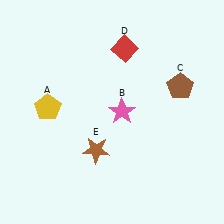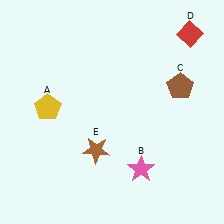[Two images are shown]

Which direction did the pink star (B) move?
The pink star (B) moved down.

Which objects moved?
The objects that moved are: the pink star (B), the red diamond (D).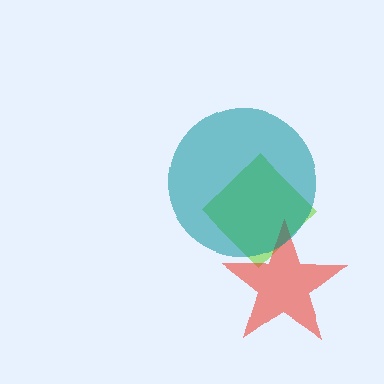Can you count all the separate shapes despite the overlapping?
Yes, there are 3 separate shapes.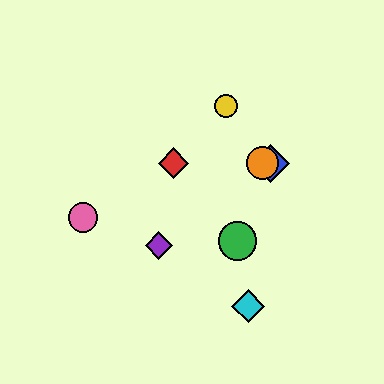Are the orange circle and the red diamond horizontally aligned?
Yes, both are at y≈163.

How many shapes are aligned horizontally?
3 shapes (the red diamond, the blue diamond, the orange circle) are aligned horizontally.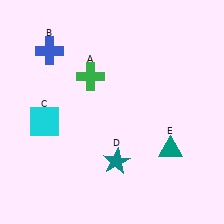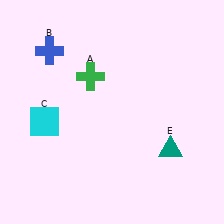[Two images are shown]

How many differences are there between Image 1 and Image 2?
There is 1 difference between the two images.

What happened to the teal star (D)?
The teal star (D) was removed in Image 2. It was in the bottom-right area of Image 1.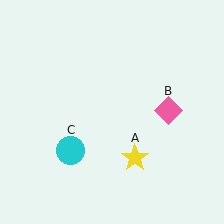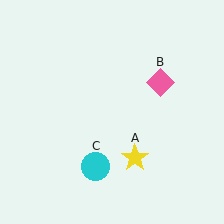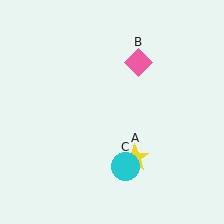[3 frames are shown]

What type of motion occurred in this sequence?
The pink diamond (object B), cyan circle (object C) rotated counterclockwise around the center of the scene.